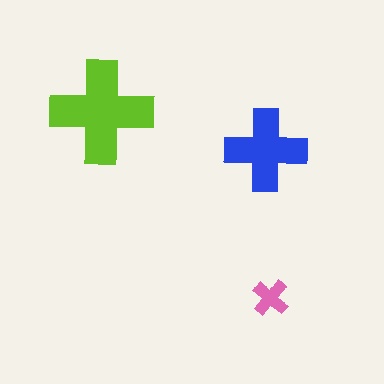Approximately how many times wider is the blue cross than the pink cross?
About 2 times wider.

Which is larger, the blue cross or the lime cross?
The lime one.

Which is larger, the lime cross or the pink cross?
The lime one.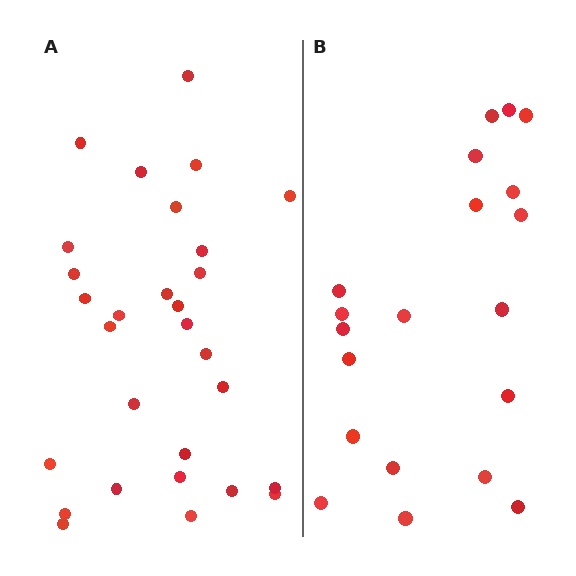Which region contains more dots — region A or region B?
Region A (the left region) has more dots.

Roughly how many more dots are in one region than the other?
Region A has roughly 8 or so more dots than region B.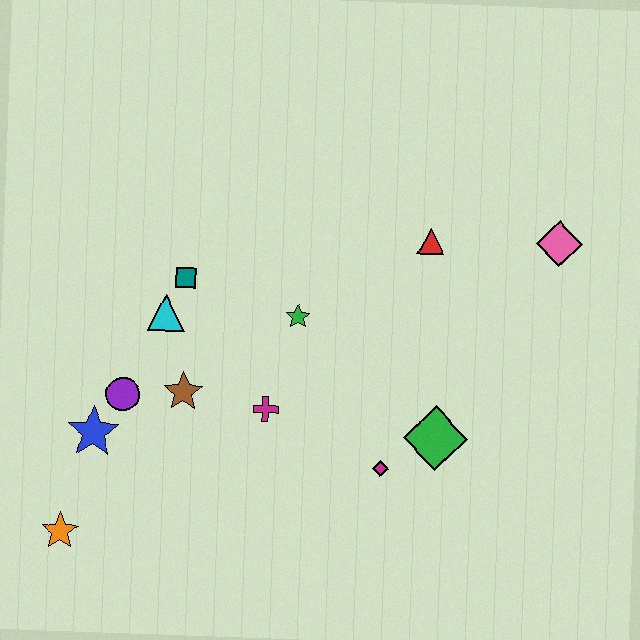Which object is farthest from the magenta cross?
The pink diamond is farthest from the magenta cross.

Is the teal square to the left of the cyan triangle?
No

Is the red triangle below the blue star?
No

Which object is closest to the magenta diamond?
The green diamond is closest to the magenta diamond.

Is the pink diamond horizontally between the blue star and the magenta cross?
No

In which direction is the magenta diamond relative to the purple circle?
The magenta diamond is to the right of the purple circle.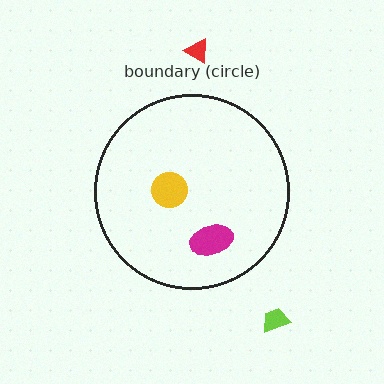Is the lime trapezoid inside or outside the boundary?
Outside.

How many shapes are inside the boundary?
2 inside, 2 outside.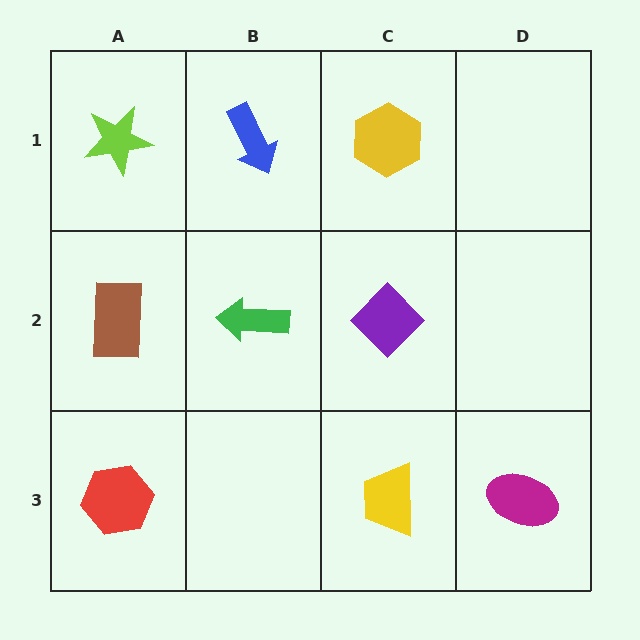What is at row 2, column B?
A green arrow.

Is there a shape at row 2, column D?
No, that cell is empty.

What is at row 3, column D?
A magenta ellipse.